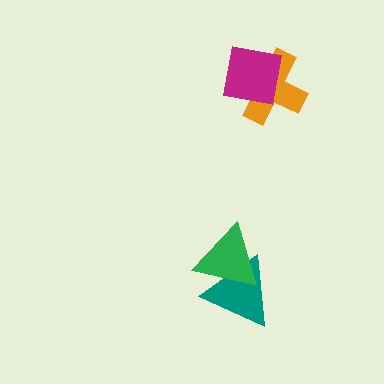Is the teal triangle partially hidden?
Yes, it is partially covered by another shape.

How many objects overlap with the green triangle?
1 object overlaps with the green triangle.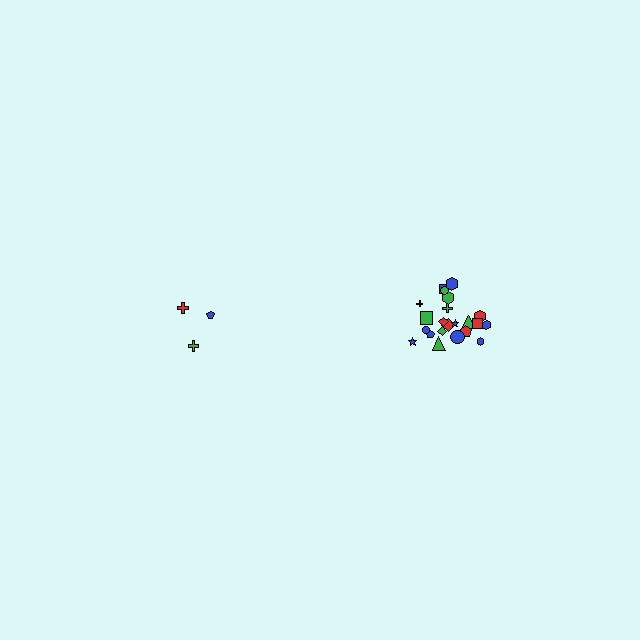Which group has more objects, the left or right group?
The right group.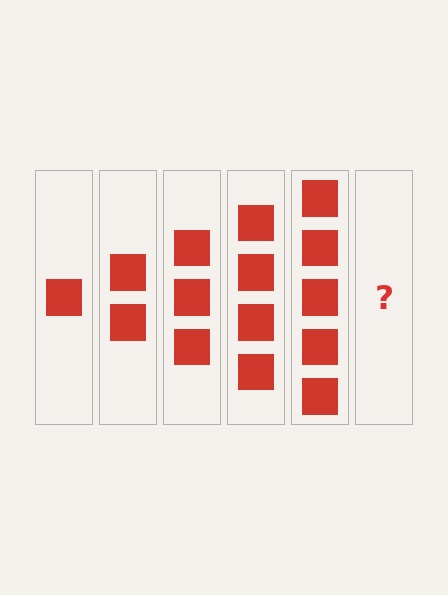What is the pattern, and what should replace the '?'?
The pattern is that each step adds one more square. The '?' should be 6 squares.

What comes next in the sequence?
The next element should be 6 squares.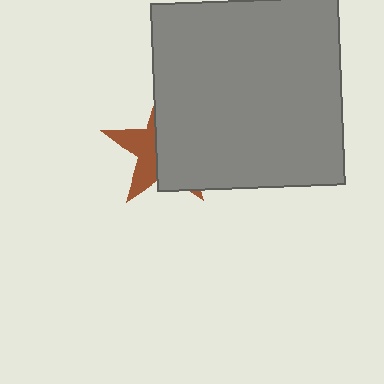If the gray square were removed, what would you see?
You would see the complete brown star.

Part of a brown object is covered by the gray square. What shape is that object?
It is a star.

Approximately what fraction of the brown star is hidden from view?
Roughly 61% of the brown star is hidden behind the gray square.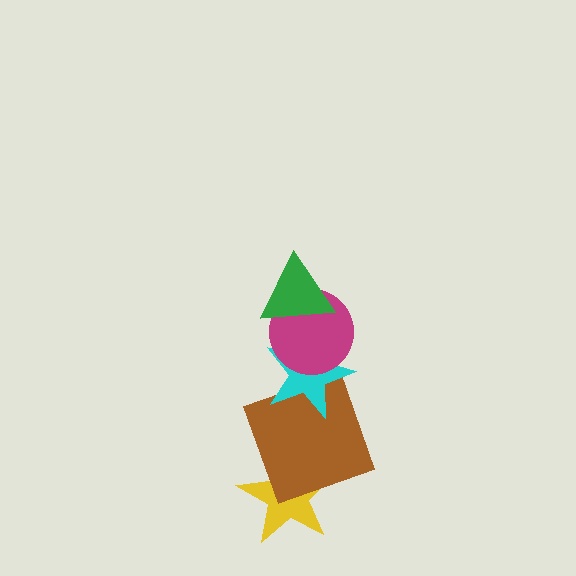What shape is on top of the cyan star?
The magenta circle is on top of the cyan star.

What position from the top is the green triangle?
The green triangle is 1st from the top.